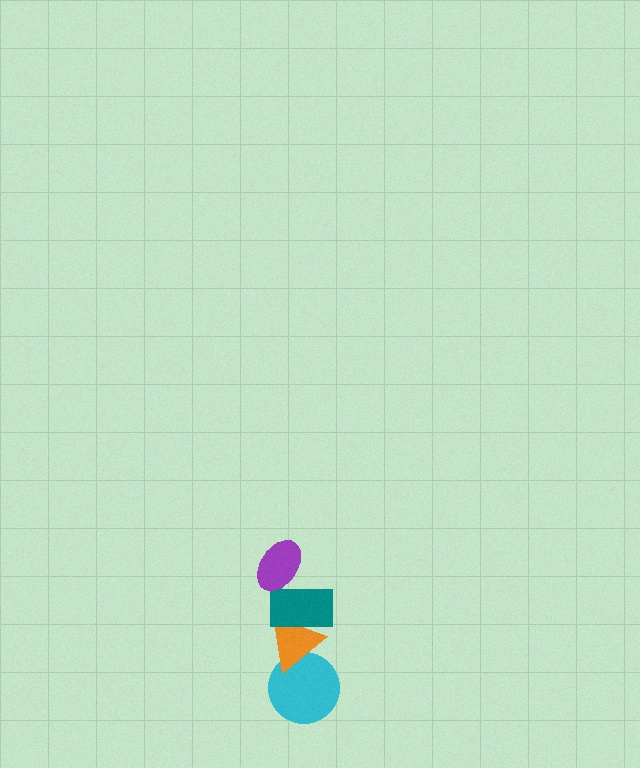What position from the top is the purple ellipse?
The purple ellipse is 1st from the top.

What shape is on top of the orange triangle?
The teal rectangle is on top of the orange triangle.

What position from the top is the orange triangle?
The orange triangle is 3rd from the top.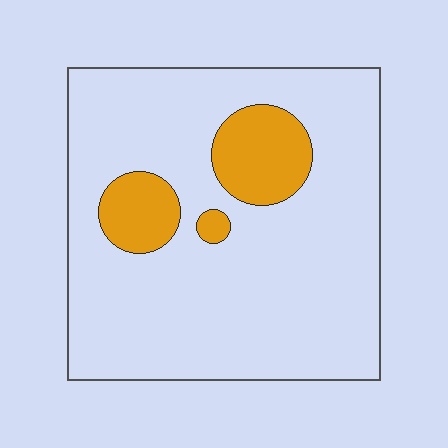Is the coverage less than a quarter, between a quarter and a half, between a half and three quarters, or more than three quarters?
Less than a quarter.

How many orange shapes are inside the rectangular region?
3.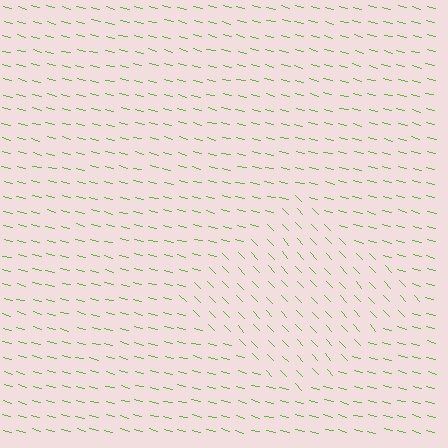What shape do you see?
I see a diamond.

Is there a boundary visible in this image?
Yes, there is a texture boundary formed by a change in line orientation.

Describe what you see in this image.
The image is filled with small lime line segments. A diamond region in the image has lines oriented differently from the surrounding lines, creating a visible texture boundary.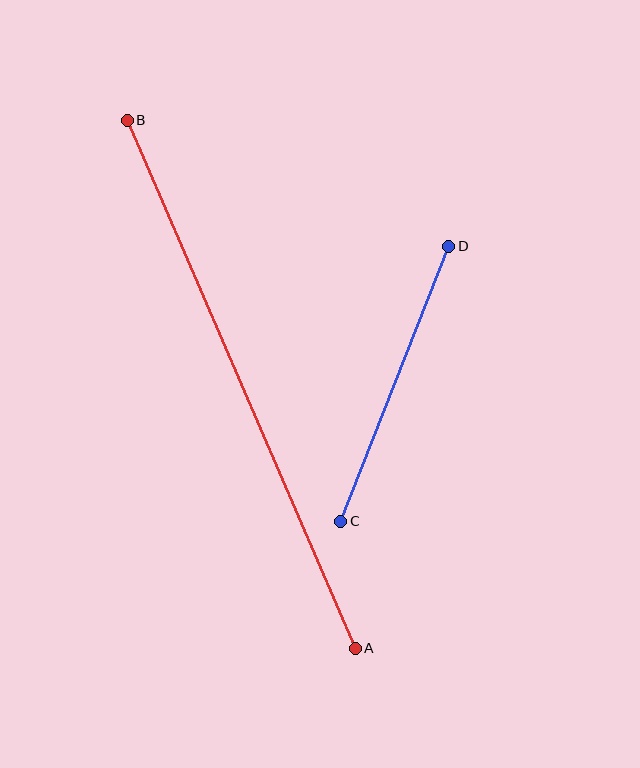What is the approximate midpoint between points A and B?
The midpoint is at approximately (241, 384) pixels.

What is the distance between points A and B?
The distance is approximately 575 pixels.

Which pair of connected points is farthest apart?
Points A and B are farthest apart.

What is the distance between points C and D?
The distance is approximately 295 pixels.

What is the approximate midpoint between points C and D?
The midpoint is at approximately (395, 384) pixels.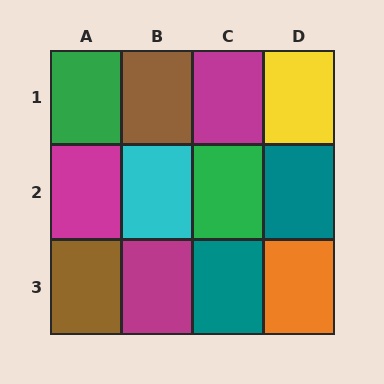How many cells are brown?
2 cells are brown.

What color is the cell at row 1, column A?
Green.